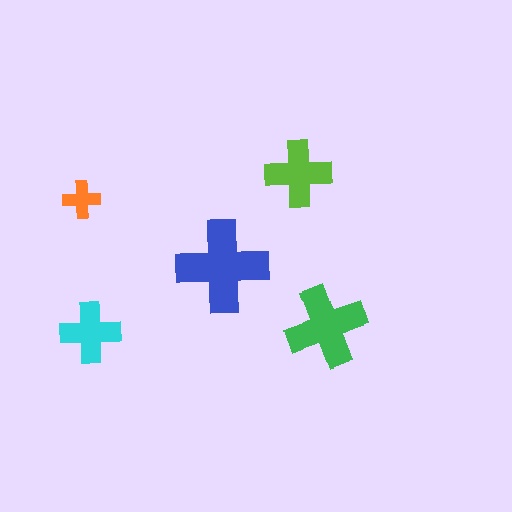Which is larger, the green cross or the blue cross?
The blue one.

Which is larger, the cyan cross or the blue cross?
The blue one.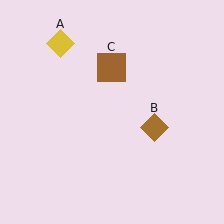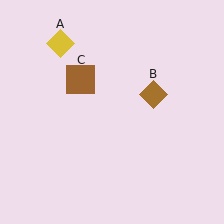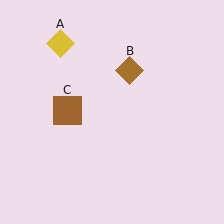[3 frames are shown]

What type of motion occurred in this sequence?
The brown diamond (object B), brown square (object C) rotated counterclockwise around the center of the scene.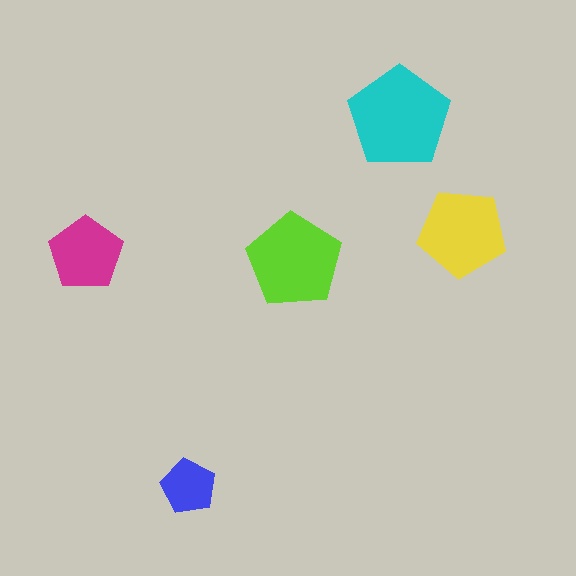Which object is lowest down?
The blue pentagon is bottommost.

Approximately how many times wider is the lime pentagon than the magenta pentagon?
About 1.5 times wider.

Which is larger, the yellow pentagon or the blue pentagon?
The yellow one.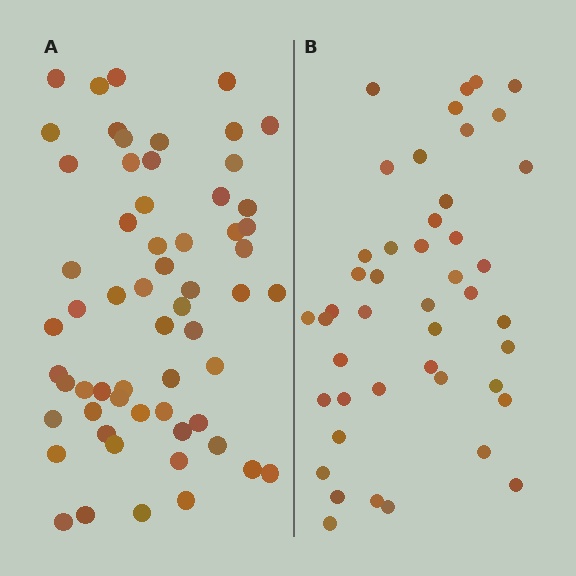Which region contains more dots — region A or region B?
Region A (the left region) has more dots.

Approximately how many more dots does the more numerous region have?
Region A has approximately 15 more dots than region B.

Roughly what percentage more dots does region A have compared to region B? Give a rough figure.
About 35% more.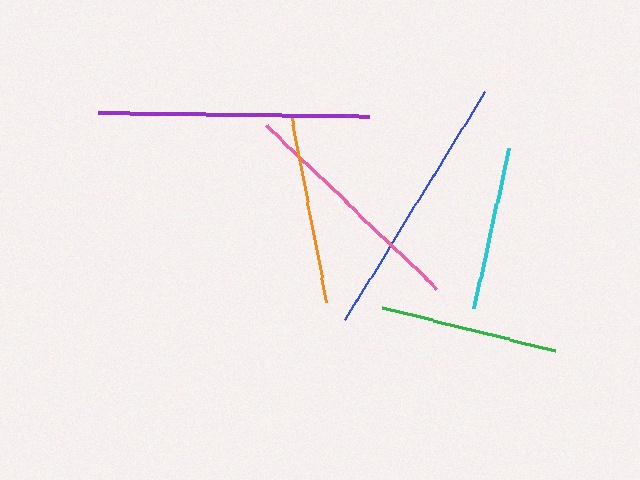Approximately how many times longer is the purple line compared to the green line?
The purple line is approximately 1.5 times the length of the green line.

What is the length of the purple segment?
The purple segment is approximately 271 pixels long.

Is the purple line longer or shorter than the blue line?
The purple line is longer than the blue line.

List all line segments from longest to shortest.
From longest to shortest: purple, blue, pink, orange, green, cyan.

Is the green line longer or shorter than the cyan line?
The green line is longer than the cyan line.